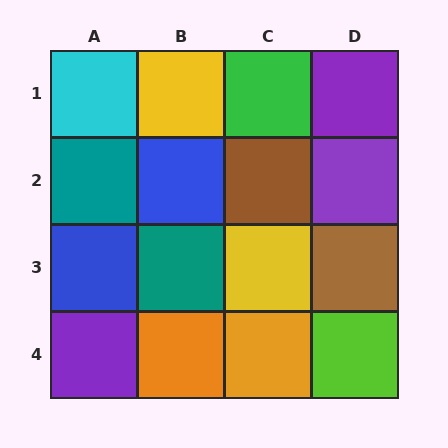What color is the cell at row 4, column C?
Orange.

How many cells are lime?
1 cell is lime.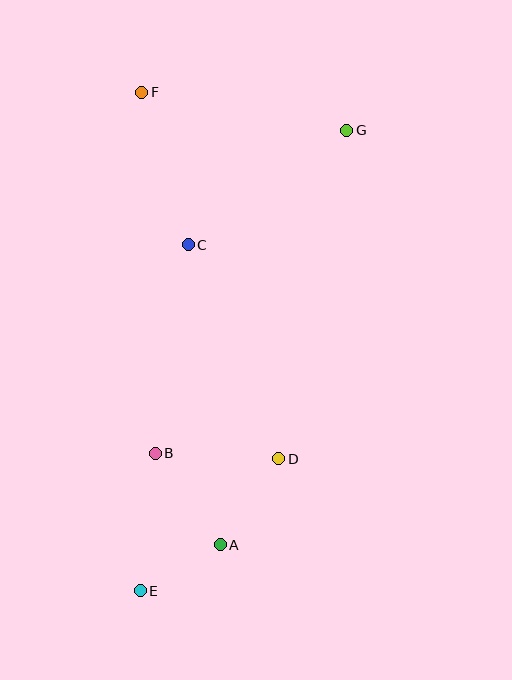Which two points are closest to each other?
Points A and E are closest to each other.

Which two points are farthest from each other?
Points E and G are farthest from each other.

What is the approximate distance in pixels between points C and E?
The distance between C and E is approximately 349 pixels.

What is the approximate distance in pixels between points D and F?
The distance between D and F is approximately 391 pixels.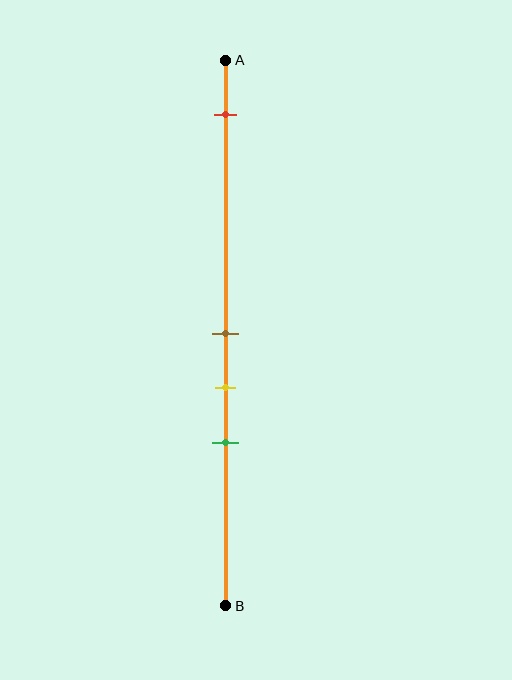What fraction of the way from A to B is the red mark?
The red mark is approximately 10% (0.1) of the way from A to B.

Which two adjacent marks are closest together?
The brown and yellow marks are the closest adjacent pair.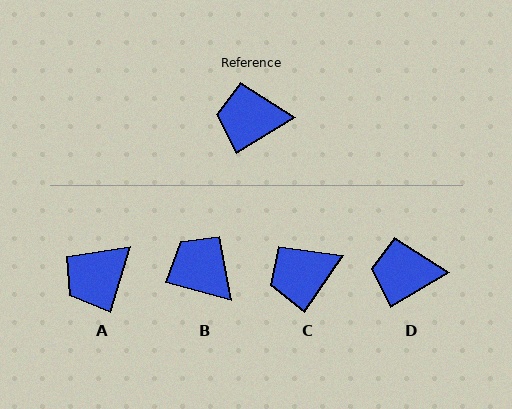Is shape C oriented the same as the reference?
No, it is off by about 25 degrees.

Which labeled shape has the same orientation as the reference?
D.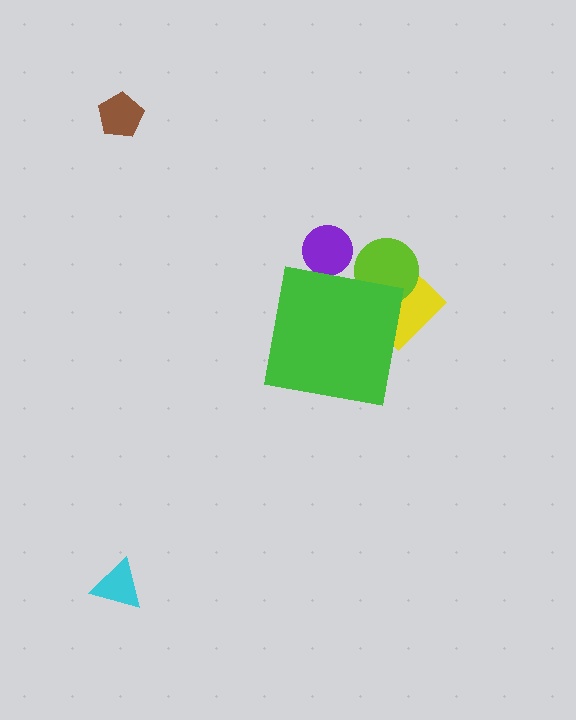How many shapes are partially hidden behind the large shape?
3 shapes are partially hidden.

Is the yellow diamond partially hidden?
Yes, the yellow diamond is partially hidden behind the green square.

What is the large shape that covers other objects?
A green square.